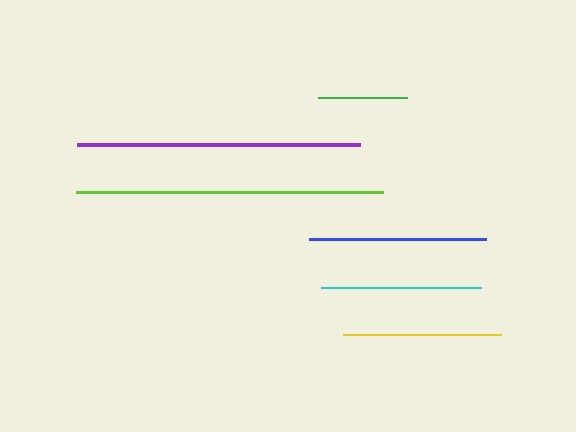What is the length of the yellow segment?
The yellow segment is approximately 158 pixels long.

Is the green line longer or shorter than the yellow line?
The yellow line is longer than the green line.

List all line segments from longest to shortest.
From longest to shortest: lime, purple, blue, cyan, yellow, green.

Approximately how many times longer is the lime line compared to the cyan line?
The lime line is approximately 1.9 times the length of the cyan line.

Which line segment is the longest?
The lime line is the longest at approximately 308 pixels.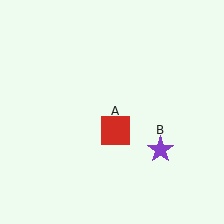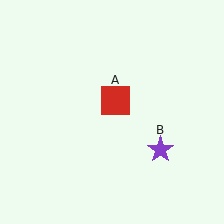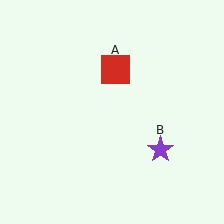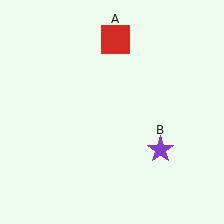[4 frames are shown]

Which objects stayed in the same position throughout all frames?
Purple star (object B) remained stationary.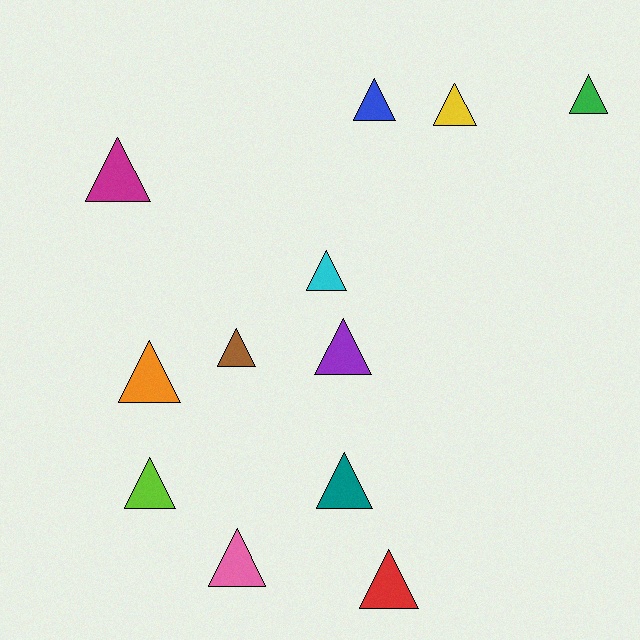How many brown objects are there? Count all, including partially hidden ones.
There is 1 brown object.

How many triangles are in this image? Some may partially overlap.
There are 12 triangles.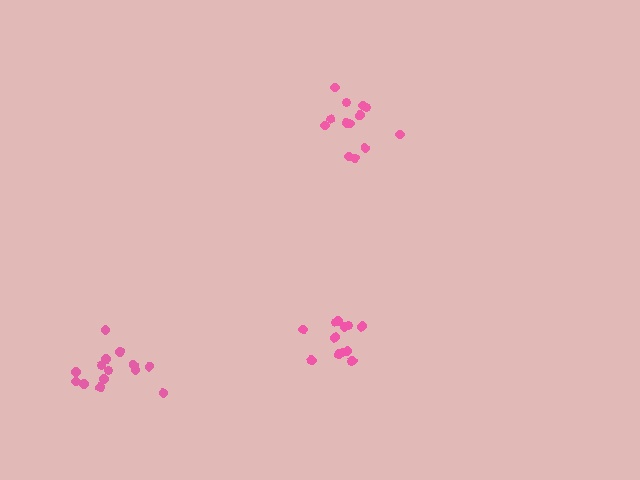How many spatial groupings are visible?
There are 3 spatial groupings.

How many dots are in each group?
Group 1: 14 dots, Group 2: 13 dots, Group 3: 13 dots (40 total).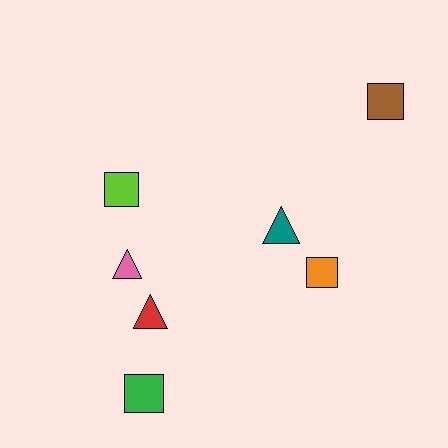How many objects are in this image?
There are 7 objects.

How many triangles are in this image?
There are 3 triangles.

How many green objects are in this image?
There is 1 green object.